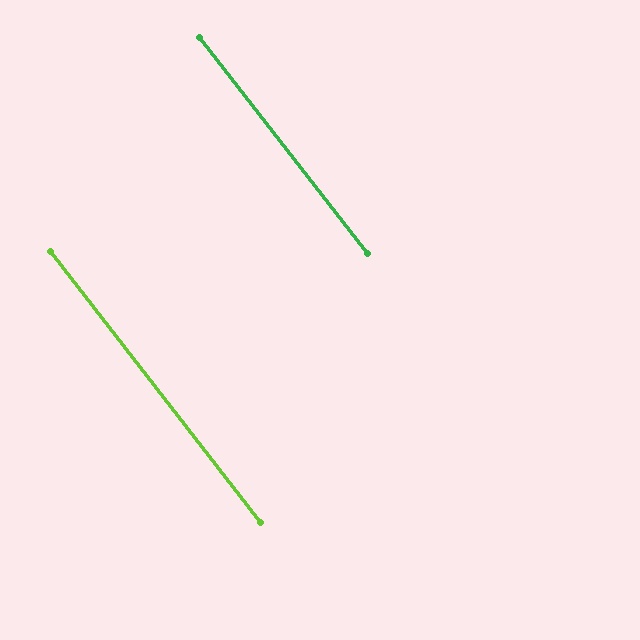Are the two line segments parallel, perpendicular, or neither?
Parallel — their directions differ by only 0.3°.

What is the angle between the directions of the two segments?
Approximately 0 degrees.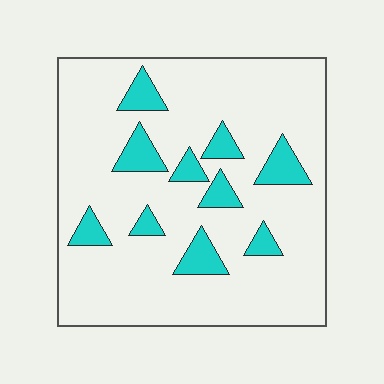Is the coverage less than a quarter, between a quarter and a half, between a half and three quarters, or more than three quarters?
Less than a quarter.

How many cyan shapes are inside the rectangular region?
10.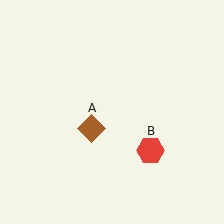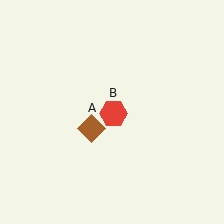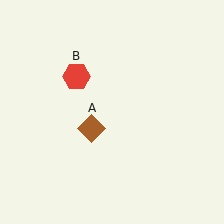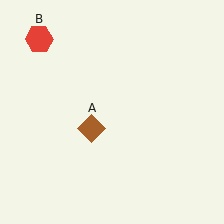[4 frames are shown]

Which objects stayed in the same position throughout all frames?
Brown diamond (object A) remained stationary.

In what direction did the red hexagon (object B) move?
The red hexagon (object B) moved up and to the left.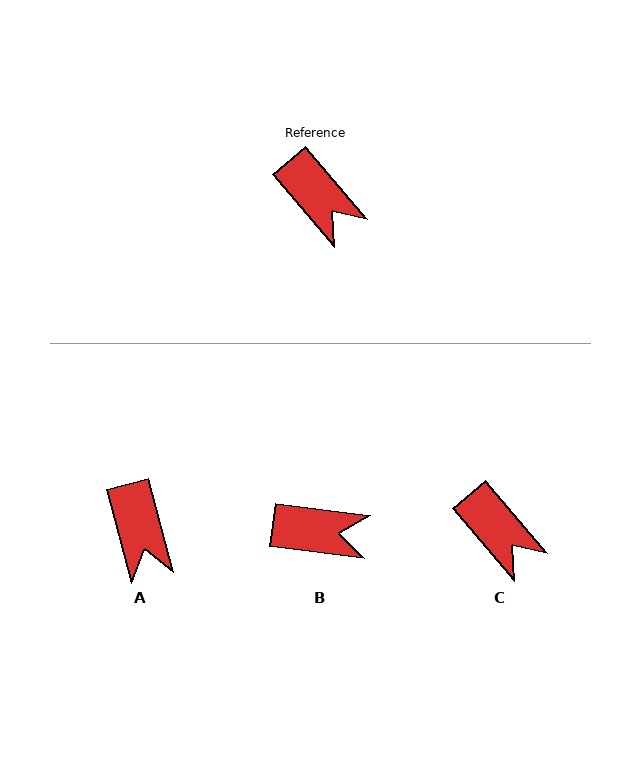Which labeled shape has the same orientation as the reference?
C.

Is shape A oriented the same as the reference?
No, it is off by about 26 degrees.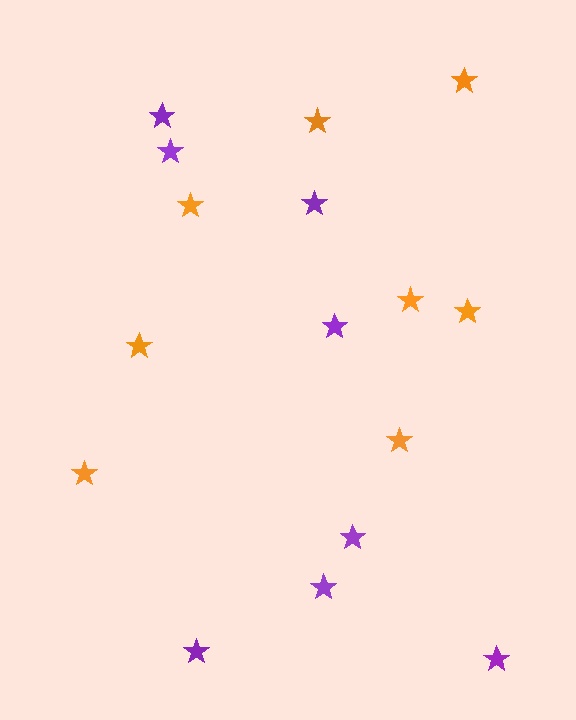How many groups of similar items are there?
There are 2 groups: one group of purple stars (8) and one group of orange stars (8).